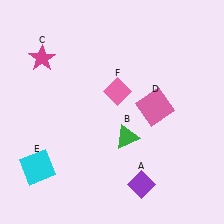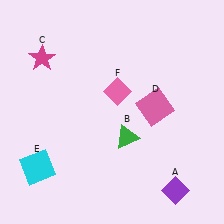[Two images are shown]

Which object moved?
The purple diamond (A) moved right.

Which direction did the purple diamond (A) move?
The purple diamond (A) moved right.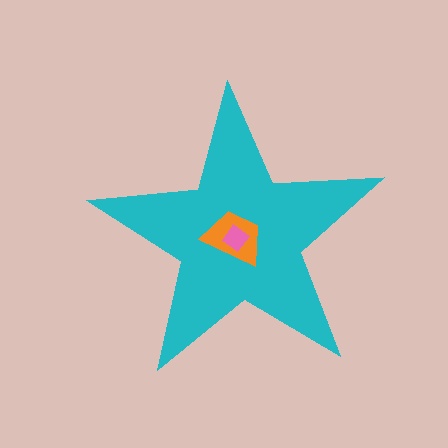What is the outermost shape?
The cyan star.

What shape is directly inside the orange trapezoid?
The pink diamond.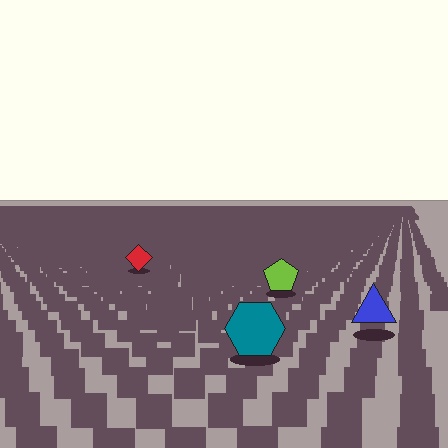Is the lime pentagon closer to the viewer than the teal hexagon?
No. The teal hexagon is closer — you can tell from the texture gradient: the ground texture is coarser near it.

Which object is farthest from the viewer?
The red diamond is farthest from the viewer. It appears smaller and the ground texture around it is denser.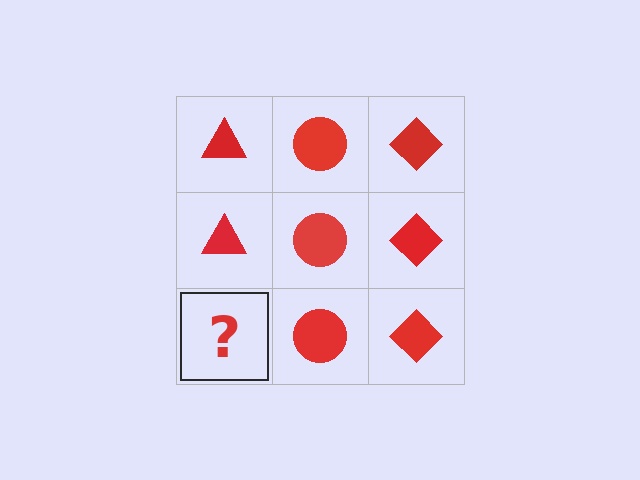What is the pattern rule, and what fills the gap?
The rule is that each column has a consistent shape. The gap should be filled with a red triangle.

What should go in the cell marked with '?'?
The missing cell should contain a red triangle.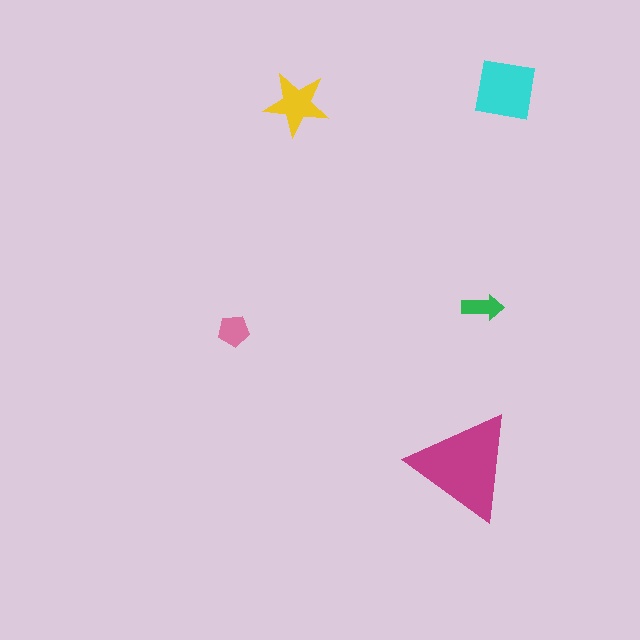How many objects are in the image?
There are 5 objects in the image.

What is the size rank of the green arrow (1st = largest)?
5th.